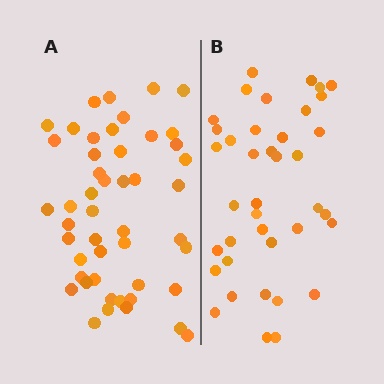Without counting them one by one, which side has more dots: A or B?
Region A (the left region) has more dots.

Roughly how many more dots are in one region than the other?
Region A has roughly 8 or so more dots than region B.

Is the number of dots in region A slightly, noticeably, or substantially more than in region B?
Region A has only slightly more — the two regions are fairly close. The ratio is roughly 1.2 to 1.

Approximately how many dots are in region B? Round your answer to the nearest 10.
About 40 dots. (The exact count is 39, which rounds to 40.)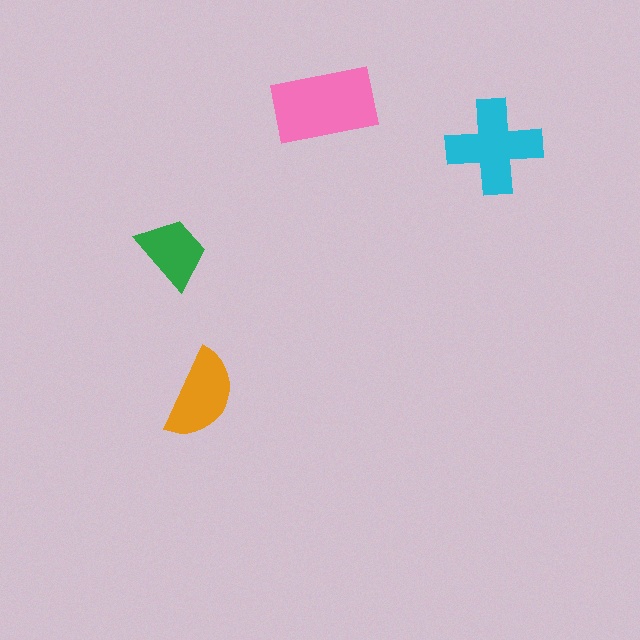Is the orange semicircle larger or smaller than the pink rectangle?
Smaller.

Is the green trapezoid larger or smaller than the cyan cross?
Smaller.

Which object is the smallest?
The green trapezoid.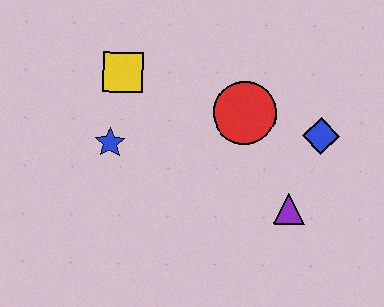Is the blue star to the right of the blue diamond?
No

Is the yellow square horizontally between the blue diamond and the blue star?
Yes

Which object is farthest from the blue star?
The blue diamond is farthest from the blue star.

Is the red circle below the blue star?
No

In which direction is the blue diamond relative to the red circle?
The blue diamond is to the right of the red circle.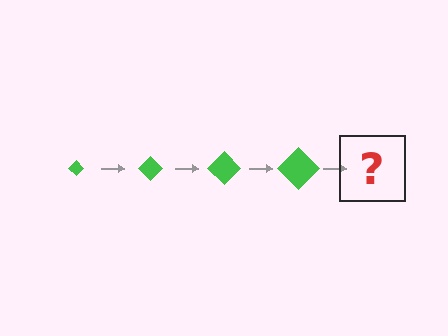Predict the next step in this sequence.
The next step is a green diamond, larger than the previous one.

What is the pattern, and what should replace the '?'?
The pattern is that the diamond gets progressively larger each step. The '?' should be a green diamond, larger than the previous one.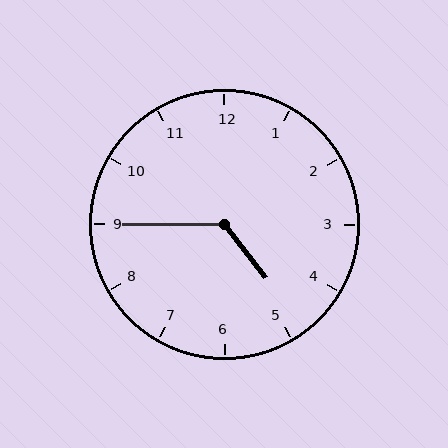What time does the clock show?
4:45.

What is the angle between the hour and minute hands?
Approximately 128 degrees.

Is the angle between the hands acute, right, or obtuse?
It is obtuse.